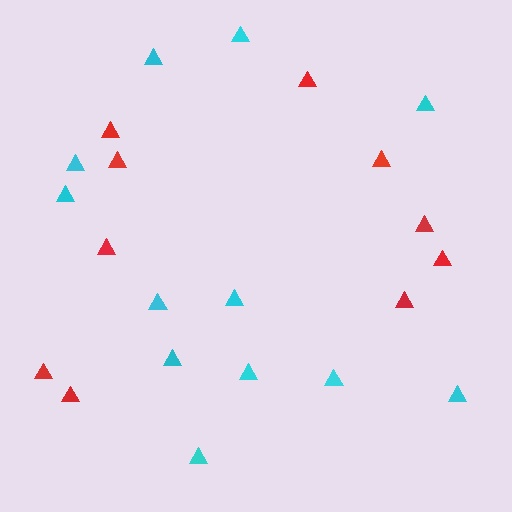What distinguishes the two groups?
There are 2 groups: one group of cyan triangles (12) and one group of red triangles (10).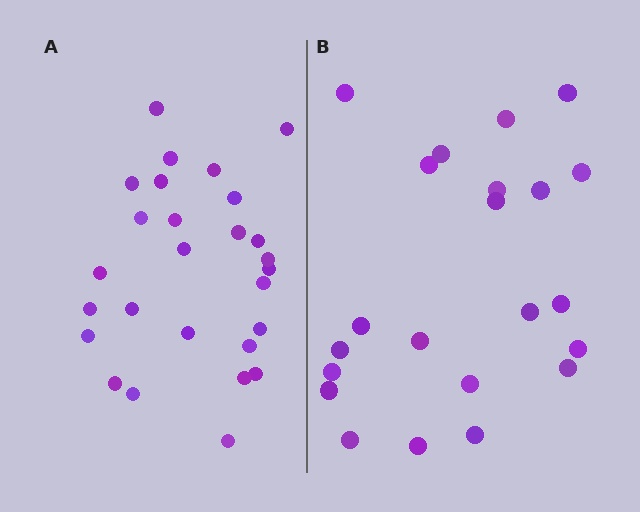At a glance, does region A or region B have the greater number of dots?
Region A (the left region) has more dots.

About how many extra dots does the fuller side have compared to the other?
Region A has about 5 more dots than region B.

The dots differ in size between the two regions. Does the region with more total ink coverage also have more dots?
No. Region B has more total ink coverage because its dots are larger, but region A actually contains more individual dots. Total area can be misleading — the number of items is what matters here.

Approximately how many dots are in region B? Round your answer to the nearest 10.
About 20 dots. (The exact count is 22, which rounds to 20.)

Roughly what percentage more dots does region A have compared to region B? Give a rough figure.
About 25% more.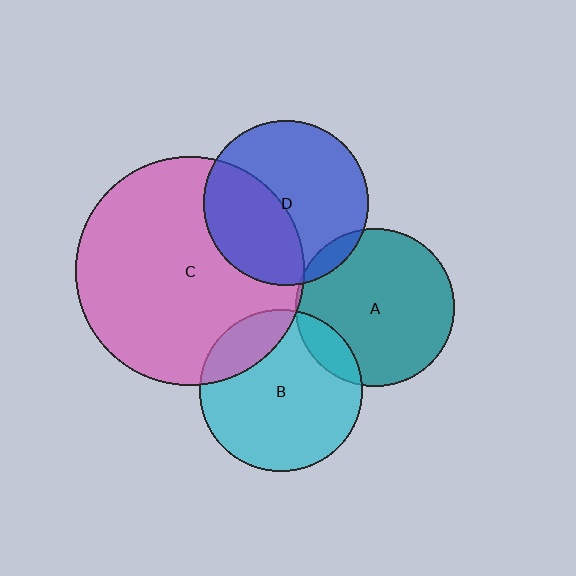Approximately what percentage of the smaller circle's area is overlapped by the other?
Approximately 20%.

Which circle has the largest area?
Circle C (pink).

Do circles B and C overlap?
Yes.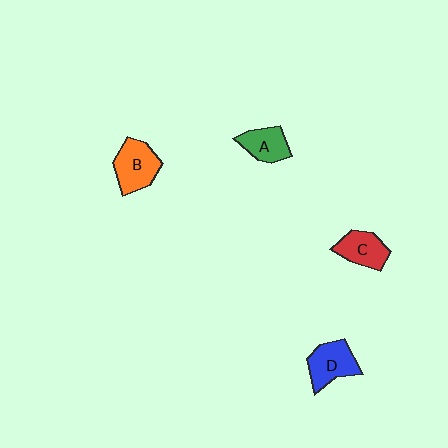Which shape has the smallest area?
Shape A (green).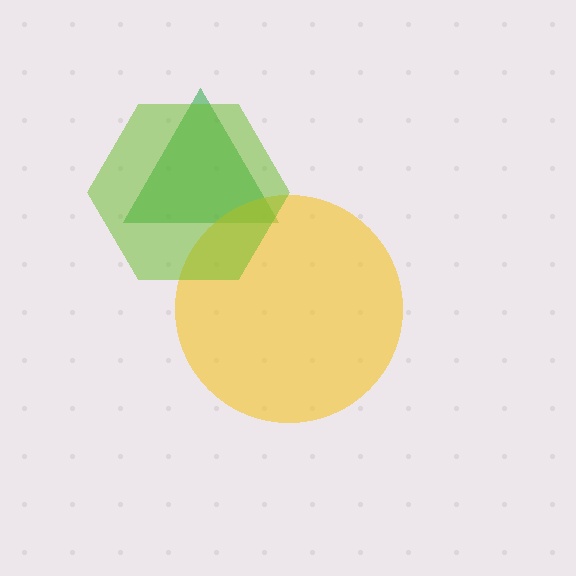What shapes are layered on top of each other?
The layered shapes are: a green triangle, a yellow circle, a lime hexagon.